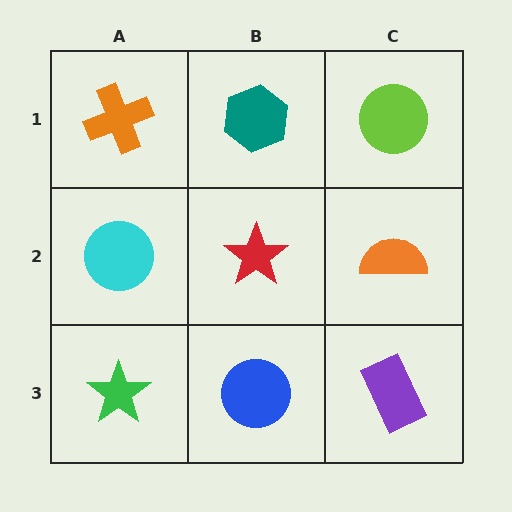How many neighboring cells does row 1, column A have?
2.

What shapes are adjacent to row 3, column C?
An orange semicircle (row 2, column C), a blue circle (row 3, column B).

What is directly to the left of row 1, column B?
An orange cross.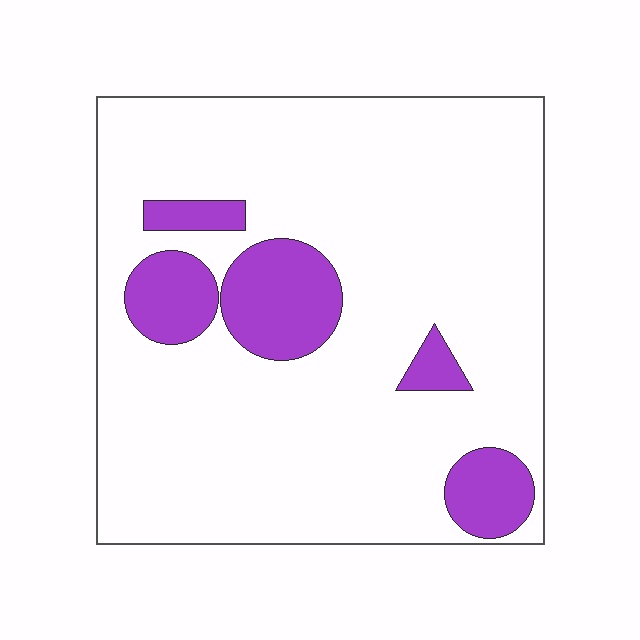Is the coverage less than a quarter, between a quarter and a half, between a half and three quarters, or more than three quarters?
Less than a quarter.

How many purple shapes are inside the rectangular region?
5.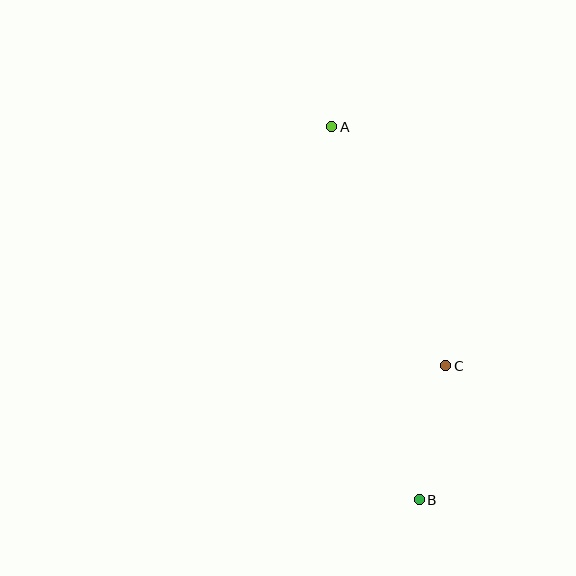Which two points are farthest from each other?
Points A and B are farthest from each other.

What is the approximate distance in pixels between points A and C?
The distance between A and C is approximately 265 pixels.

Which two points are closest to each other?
Points B and C are closest to each other.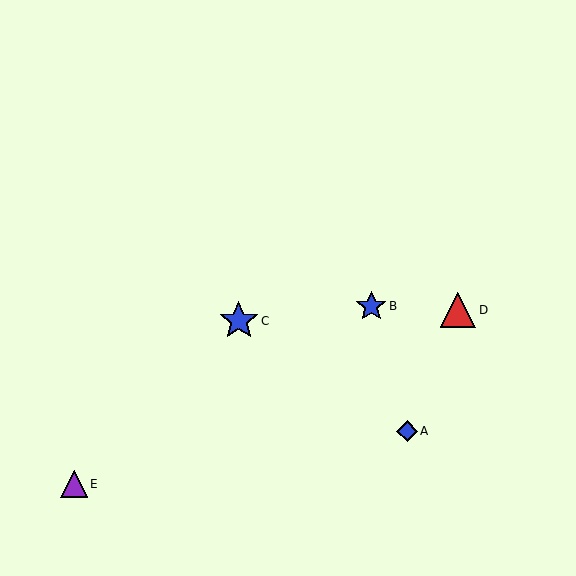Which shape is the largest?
The blue star (labeled C) is the largest.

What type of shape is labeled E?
Shape E is a purple triangle.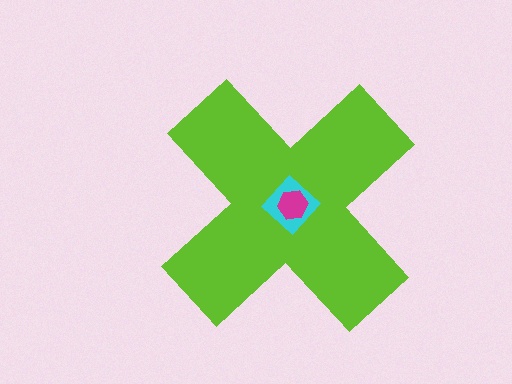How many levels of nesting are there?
3.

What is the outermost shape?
The lime cross.